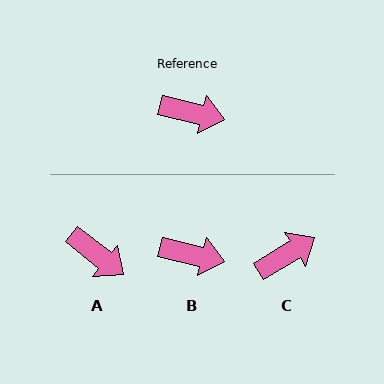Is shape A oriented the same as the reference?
No, it is off by about 26 degrees.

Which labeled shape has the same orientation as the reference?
B.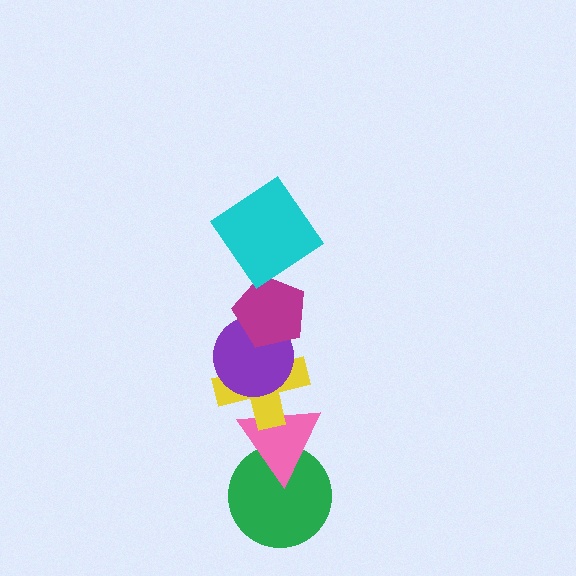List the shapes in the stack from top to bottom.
From top to bottom: the cyan diamond, the magenta pentagon, the purple circle, the yellow cross, the pink triangle, the green circle.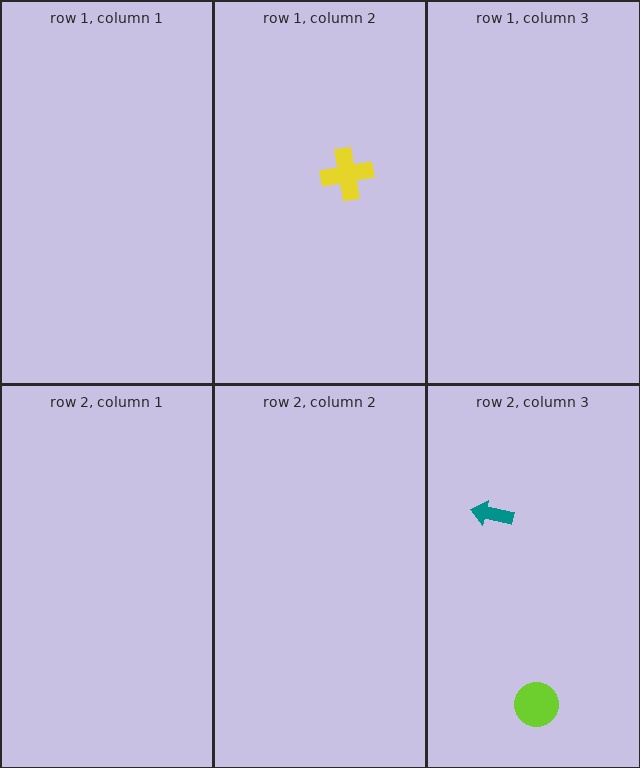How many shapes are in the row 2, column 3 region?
2.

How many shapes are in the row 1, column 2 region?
1.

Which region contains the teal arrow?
The row 2, column 3 region.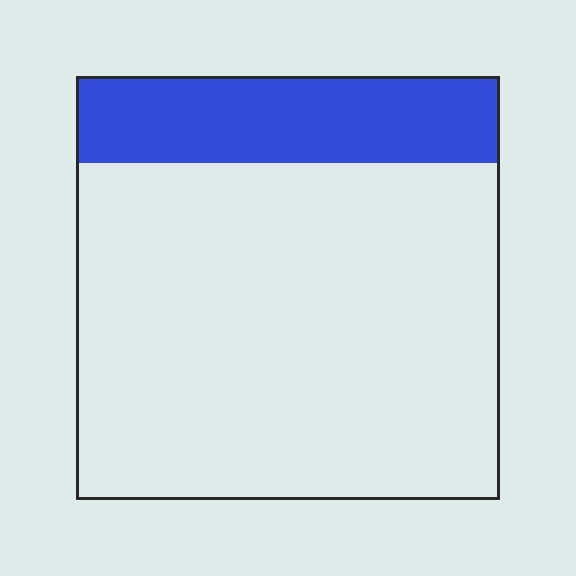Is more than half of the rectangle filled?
No.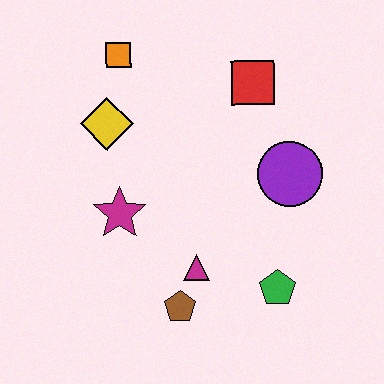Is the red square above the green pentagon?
Yes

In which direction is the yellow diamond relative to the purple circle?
The yellow diamond is to the left of the purple circle.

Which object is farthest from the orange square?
The green pentagon is farthest from the orange square.